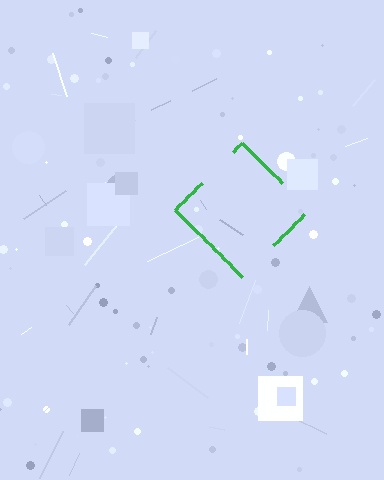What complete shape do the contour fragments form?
The contour fragments form a diamond.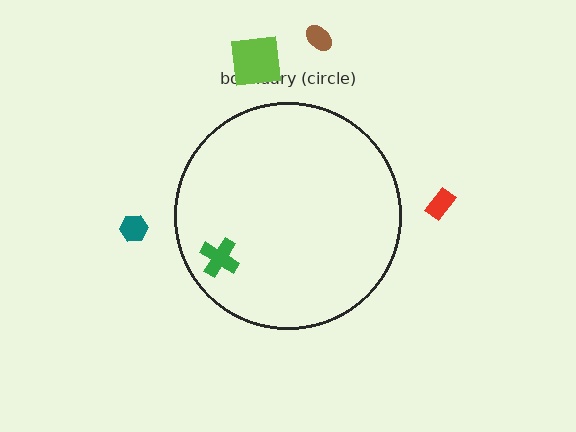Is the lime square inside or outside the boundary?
Outside.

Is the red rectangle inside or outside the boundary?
Outside.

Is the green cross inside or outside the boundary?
Inside.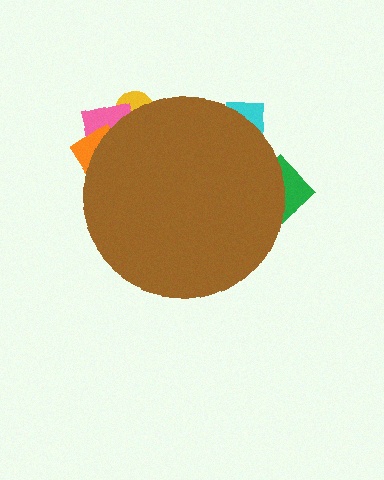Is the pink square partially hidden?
Yes, the pink square is partially hidden behind the brown circle.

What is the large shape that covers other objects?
A brown circle.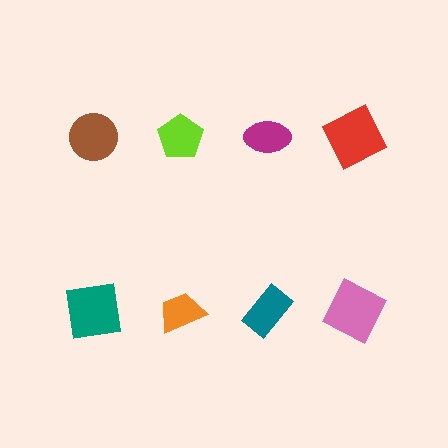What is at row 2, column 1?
A teal square.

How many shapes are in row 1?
4 shapes.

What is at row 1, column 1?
A brown circle.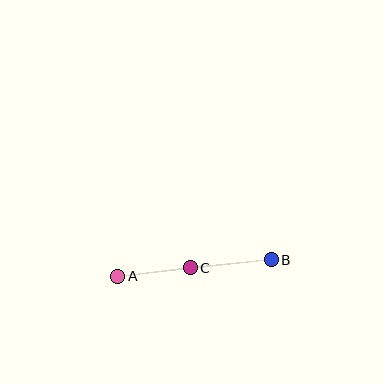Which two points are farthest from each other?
Points A and B are farthest from each other.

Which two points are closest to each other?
Points A and C are closest to each other.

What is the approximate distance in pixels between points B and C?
The distance between B and C is approximately 81 pixels.